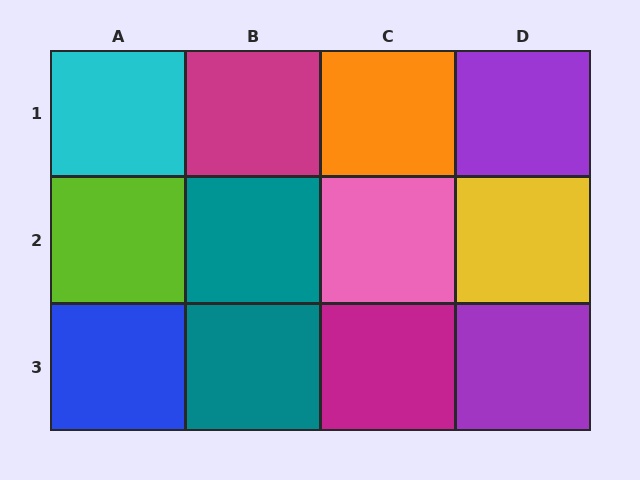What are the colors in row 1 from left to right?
Cyan, magenta, orange, purple.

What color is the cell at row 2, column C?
Pink.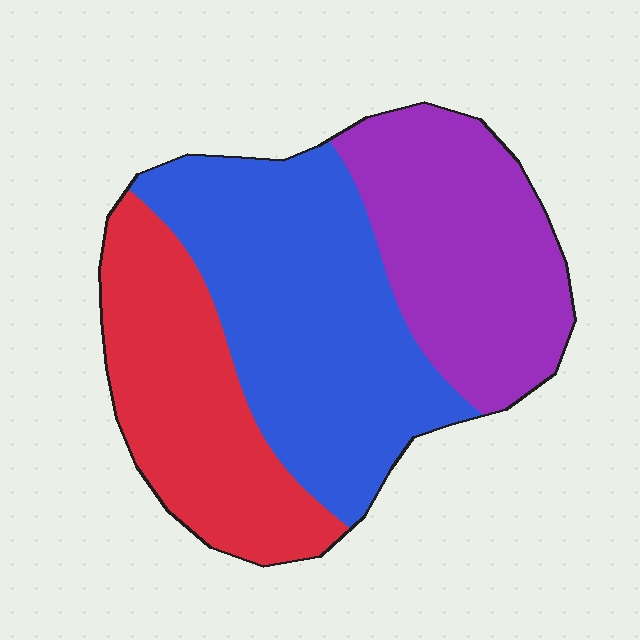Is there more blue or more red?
Blue.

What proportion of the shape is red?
Red takes up between a sixth and a third of the shape.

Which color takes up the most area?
Blue, at roughly 40%.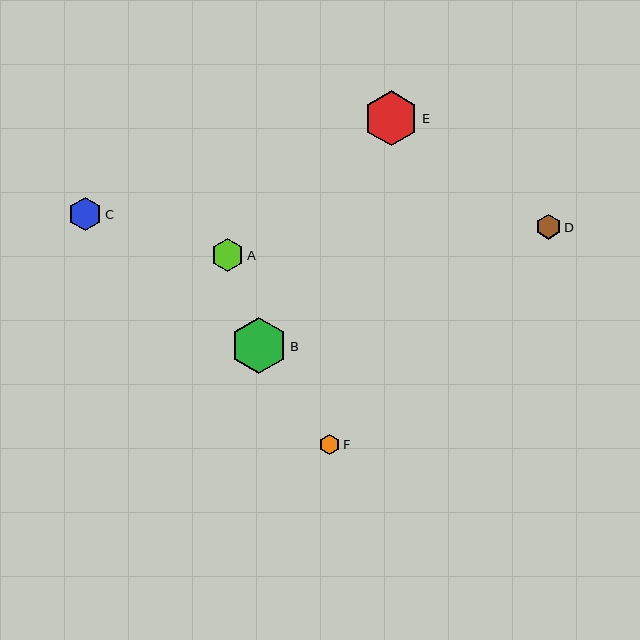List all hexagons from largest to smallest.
From largest to smallest: B, E, C, A, D, F.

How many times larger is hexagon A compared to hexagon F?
Hexagon A is approximately 1.6 times the size of hexagon F.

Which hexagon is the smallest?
Hexagon F is the smallest with a size of approximately 20 pixels.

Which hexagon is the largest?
Hexagon B is the largest with a size of approximately 56 pixels.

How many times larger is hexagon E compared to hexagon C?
Hexagon E is approximately 1.7 times the size of hexagon C.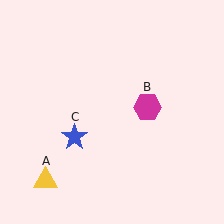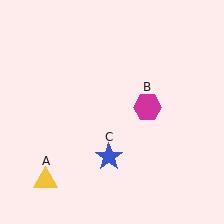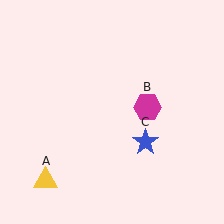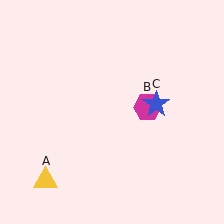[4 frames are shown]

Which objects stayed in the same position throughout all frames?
Yellow triangle (object A) and magenta hexagon (object B) remained stationary.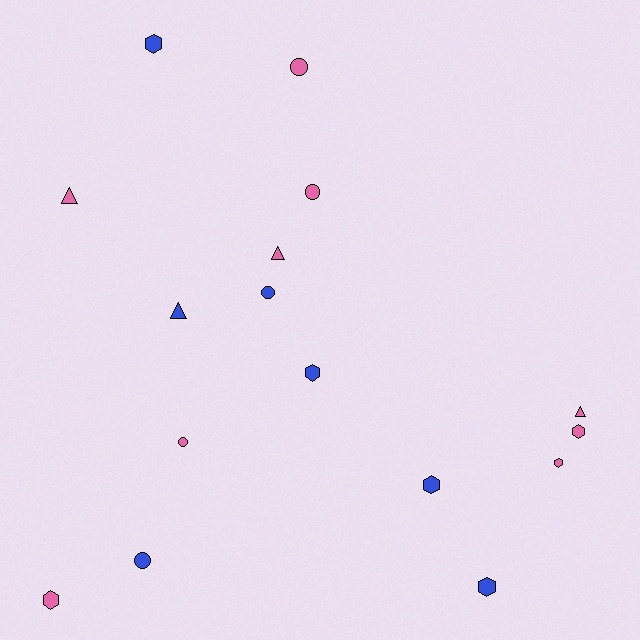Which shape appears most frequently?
Hexagon, with 7 objects.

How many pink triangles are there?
There are 3 pink triangles.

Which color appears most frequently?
Pink, with 9 objects.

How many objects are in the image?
There are 16 objects.